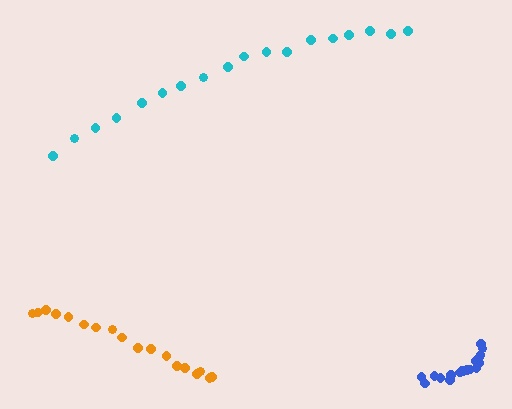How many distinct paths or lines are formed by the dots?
There are 3 distinct paths.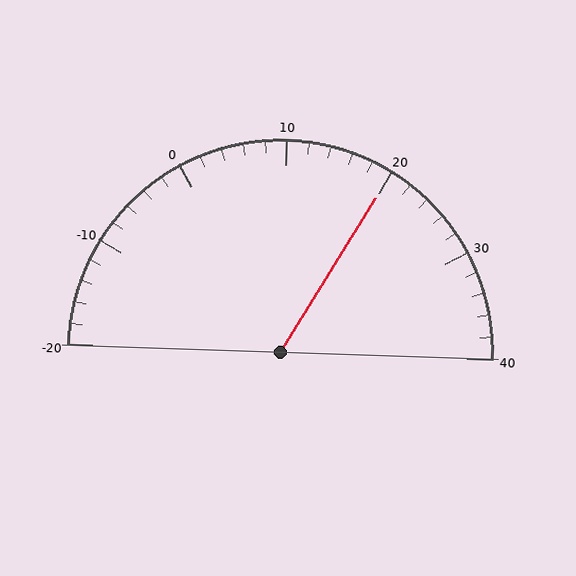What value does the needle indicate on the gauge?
The needle indicates approximately 20.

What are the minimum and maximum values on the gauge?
The gauge ranges from -20 to 40.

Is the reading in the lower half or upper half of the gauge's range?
The reading is in the upper half of the range (-20 to 40).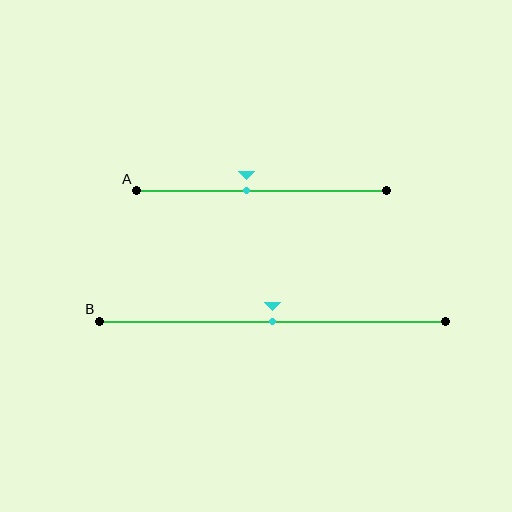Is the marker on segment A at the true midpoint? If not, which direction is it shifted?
No, the marker on segment A is shifted to the left by about 6% of the segment length.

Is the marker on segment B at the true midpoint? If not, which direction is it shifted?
Yes, the marker on segment B is at the true midpoint.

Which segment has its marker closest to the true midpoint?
Segment B has its marker closest to the true midpoint.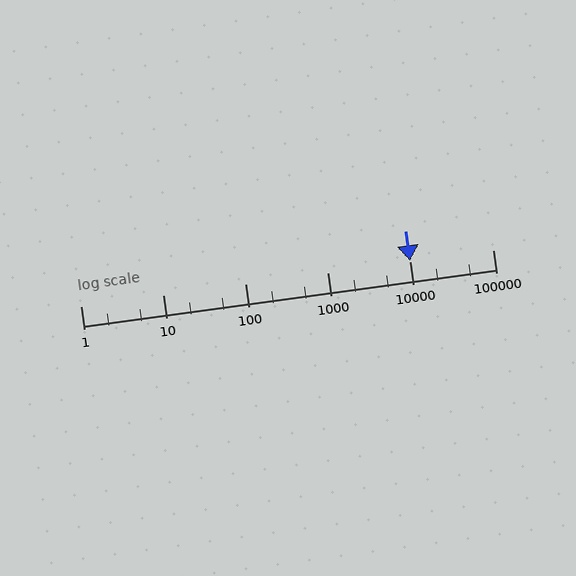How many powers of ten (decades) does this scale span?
The scale spans 5 decades, from 1 to 100000.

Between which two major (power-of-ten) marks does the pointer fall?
The pointer is between 1000 and 10000.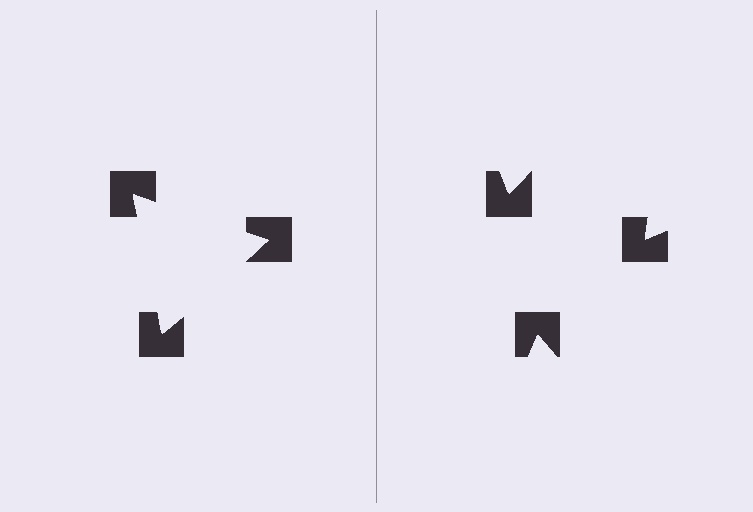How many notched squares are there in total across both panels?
6 — 3 on each side.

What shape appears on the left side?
An illusory triangle.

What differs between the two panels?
The notched squares are positioned identically on both sides; only the wedge orientations differ. On the left they align to a triangle; on the right they are misaligned.